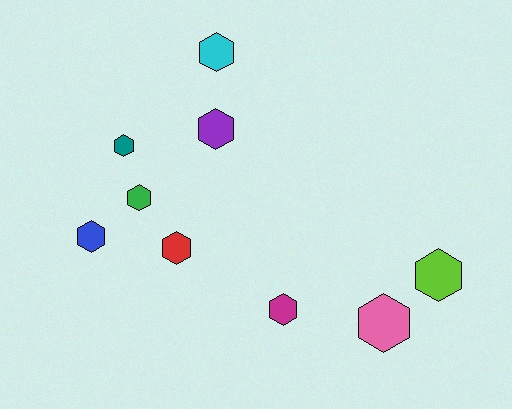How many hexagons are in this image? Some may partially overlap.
There are 9 hexagons.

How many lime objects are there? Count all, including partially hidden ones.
There is 1 lime object.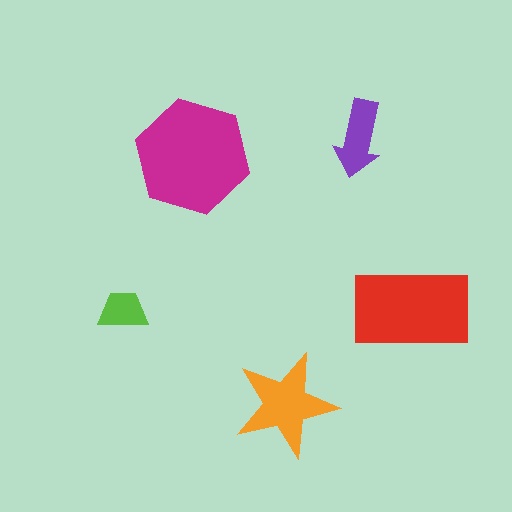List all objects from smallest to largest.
The lime trapezoid, the purple arrow, the orange star, the red rectangle, the magenta hexagon.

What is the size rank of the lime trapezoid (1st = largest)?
5th.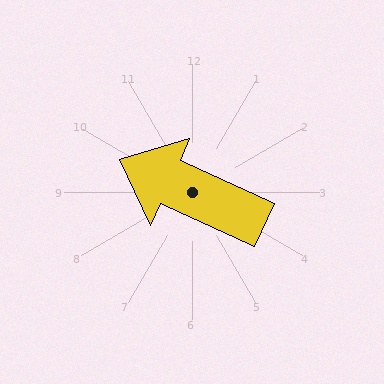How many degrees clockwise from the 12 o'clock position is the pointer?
Approximately 294 degrees.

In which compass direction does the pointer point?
Northwest.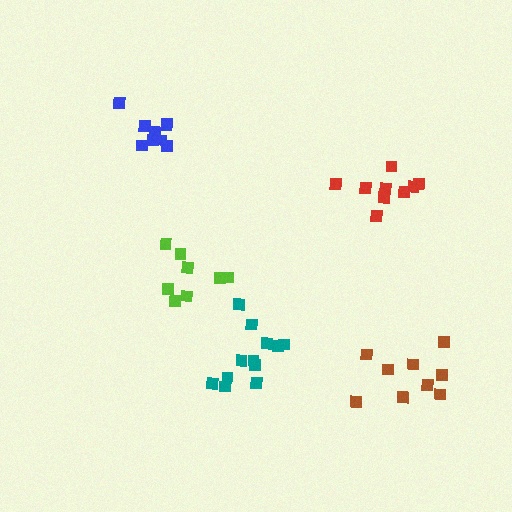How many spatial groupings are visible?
There are 5 spatial groupings.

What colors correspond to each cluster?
The clusters are colored: brown, teal, blue, red, lime.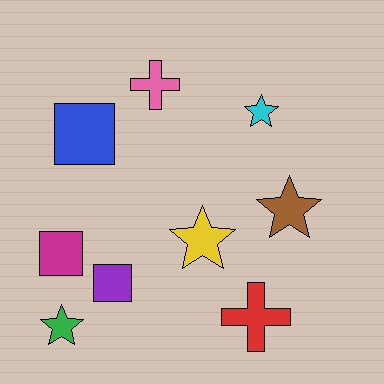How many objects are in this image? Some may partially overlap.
There are 9 objects.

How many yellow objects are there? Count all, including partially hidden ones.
There is 1 yellow object.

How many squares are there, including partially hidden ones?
There are 3 squares.